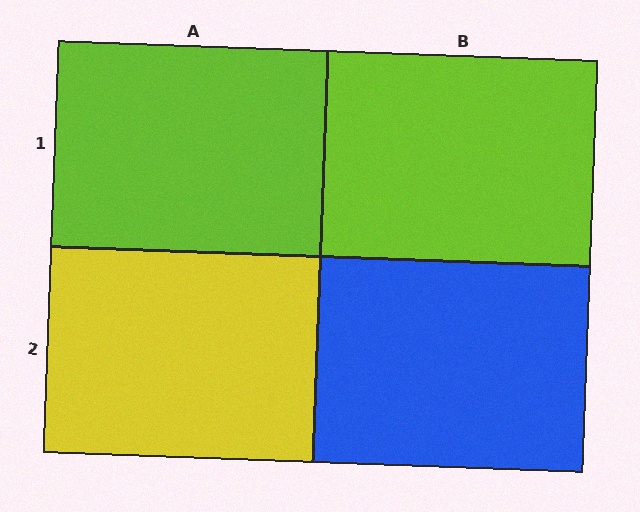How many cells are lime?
2 cells are lime.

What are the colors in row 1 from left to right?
Lime, lime.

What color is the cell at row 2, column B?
Blue.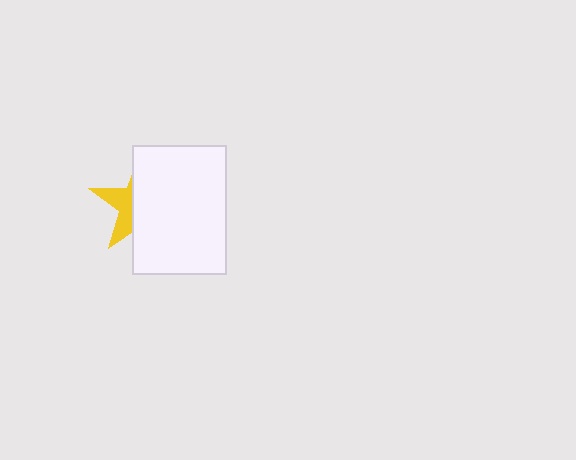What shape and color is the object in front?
The object in front is a white rectangle.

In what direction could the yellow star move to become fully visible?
The yellow star could move left. That would shift it out from behind the white rectangle entirely.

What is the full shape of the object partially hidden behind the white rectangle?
The partially hidden object is a yellow star.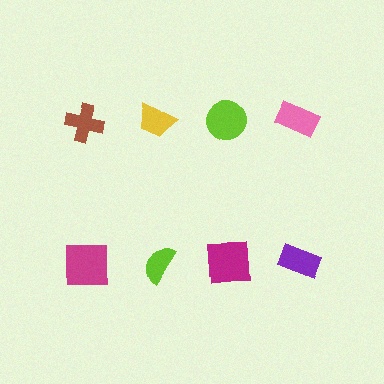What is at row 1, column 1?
A brown cross.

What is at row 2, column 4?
A purple rectangle.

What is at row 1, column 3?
A lime circle.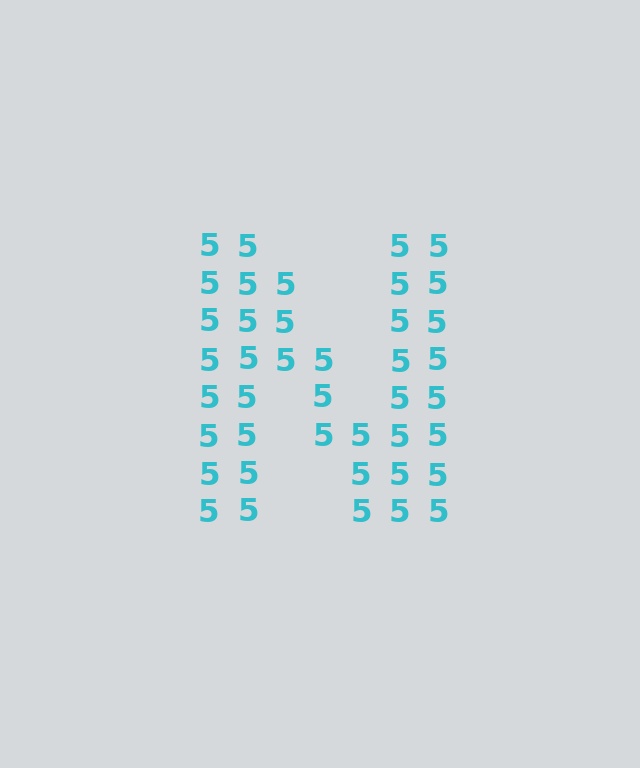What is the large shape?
The large shape is the letter N.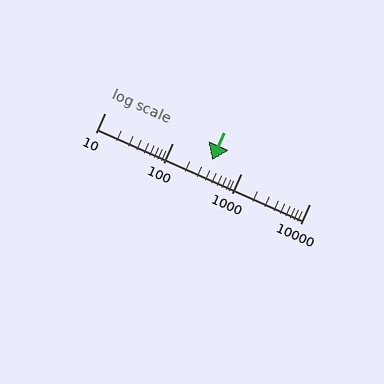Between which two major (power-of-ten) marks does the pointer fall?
The pointer is between 100 and 1000.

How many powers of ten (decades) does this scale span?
The scale spans 3 decades, from 10 to 10000.